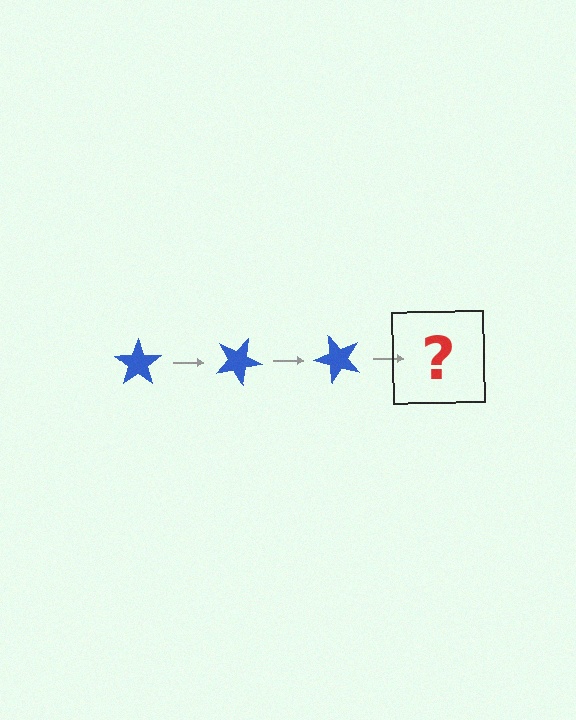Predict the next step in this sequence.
The next step is a blue star rotated 75 degrees.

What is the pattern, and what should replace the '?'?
The pattern is that the star rotates 25 degrees each step. The '?' should be a blue star rotated 75 degrees.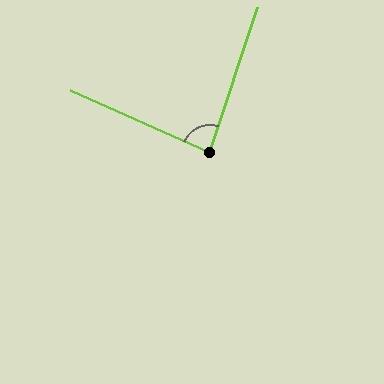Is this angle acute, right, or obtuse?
It is acute.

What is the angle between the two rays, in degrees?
Approximately 84 degrees.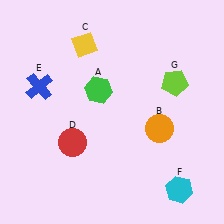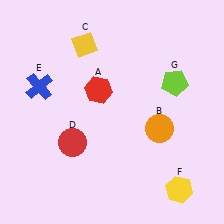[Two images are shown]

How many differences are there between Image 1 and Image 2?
There are 2 differences between the two images.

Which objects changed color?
A changed from green to red. F changed from cyan to yellow.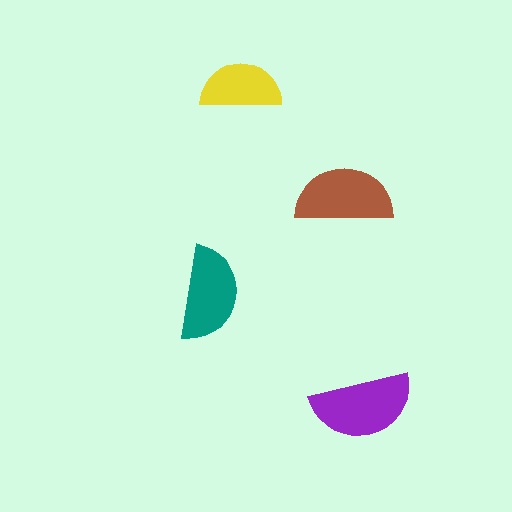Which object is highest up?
The yellow semicircle is topmost.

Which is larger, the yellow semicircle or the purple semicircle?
The purple one.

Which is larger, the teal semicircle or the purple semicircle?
The purple one.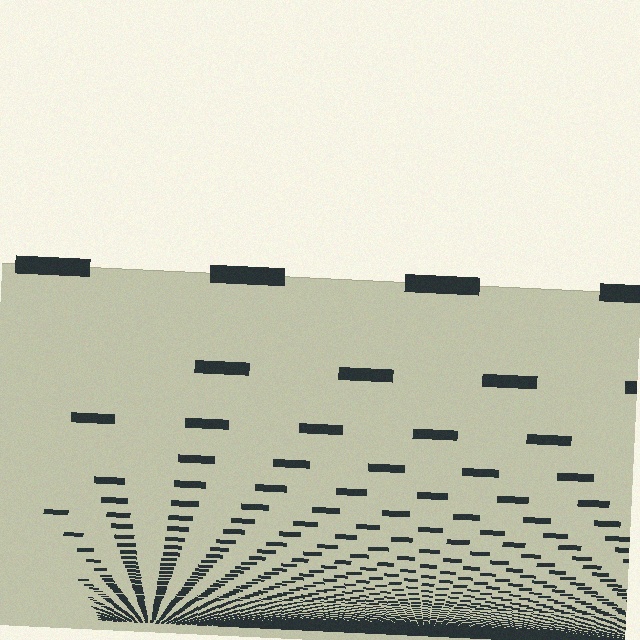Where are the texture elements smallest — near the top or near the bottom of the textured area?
Near the bottom.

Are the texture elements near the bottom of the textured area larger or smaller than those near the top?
Smaller. The gradient is inverted — elements near the bottom are smaller and denser.